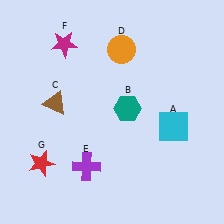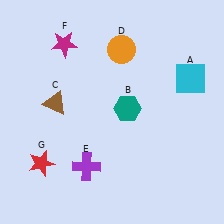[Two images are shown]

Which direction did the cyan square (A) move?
The cyan square (A) moved up.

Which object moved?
The cyan square (A) moved up.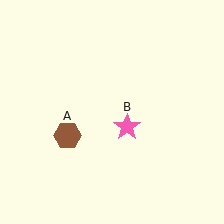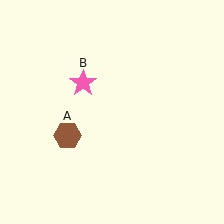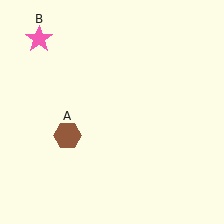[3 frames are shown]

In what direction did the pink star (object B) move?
The pink star (object B) moved up and to the left.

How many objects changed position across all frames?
1 object changed position: pink star (object B).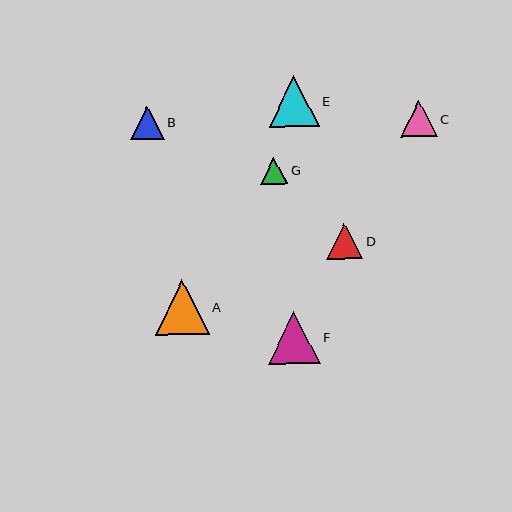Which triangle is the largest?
Triangle A is the largest with a size of approximately 54 pixels.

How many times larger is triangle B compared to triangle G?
Triangle B is approximately 1.2 times the size of triangle G.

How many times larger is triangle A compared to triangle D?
Triangle A is approximately 1.5 times the size of triangle D.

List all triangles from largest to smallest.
From largest to smallest: A, F, E, C, D, B, G.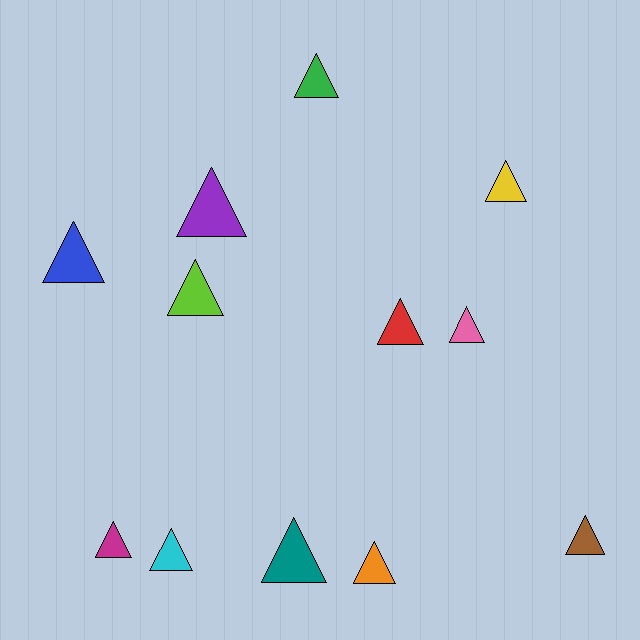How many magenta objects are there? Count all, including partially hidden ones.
There is 1 magenta object.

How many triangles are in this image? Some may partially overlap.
There are 12 triangles.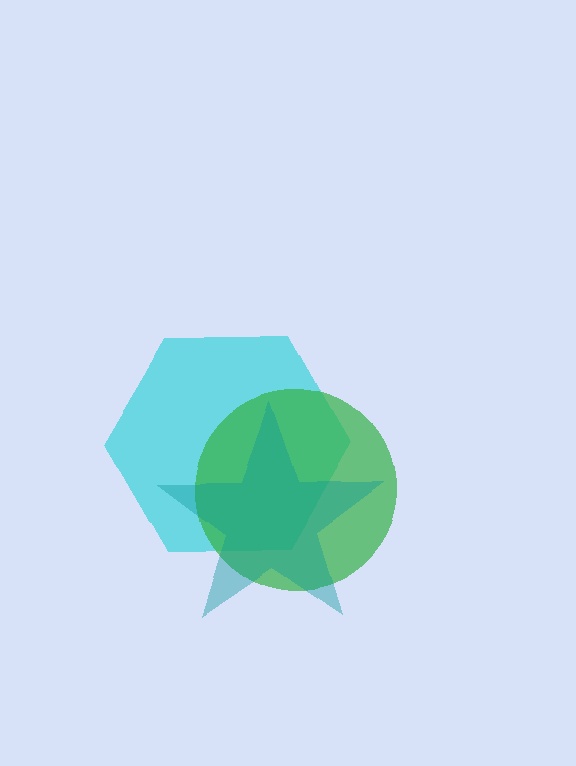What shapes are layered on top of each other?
The layered shapes are: a cyan hexagon, a green circle, a teal star.